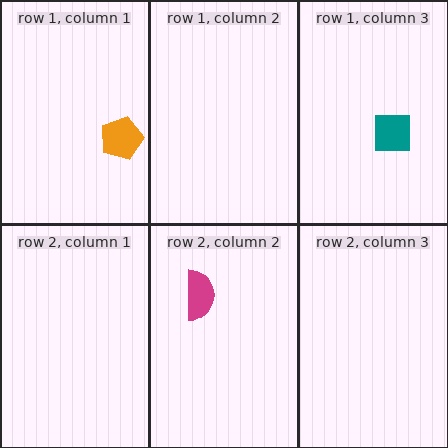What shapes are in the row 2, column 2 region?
The magenta semicircle.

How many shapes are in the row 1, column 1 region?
1.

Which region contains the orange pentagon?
The row 1, column 1 region.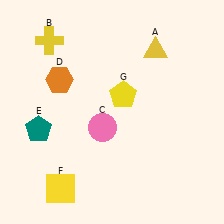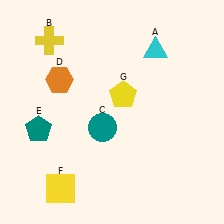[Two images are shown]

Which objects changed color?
A changed from yellow to cyan. C changed from pink to teal.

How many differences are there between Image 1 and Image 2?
There are 2 differences between the two images.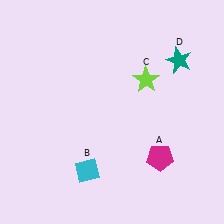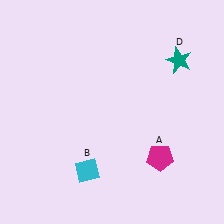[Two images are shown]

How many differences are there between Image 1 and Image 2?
There is 1 difference between the two images.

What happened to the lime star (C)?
The lime star (C) was removed in Image 2. It was in the top-right area of Image 1.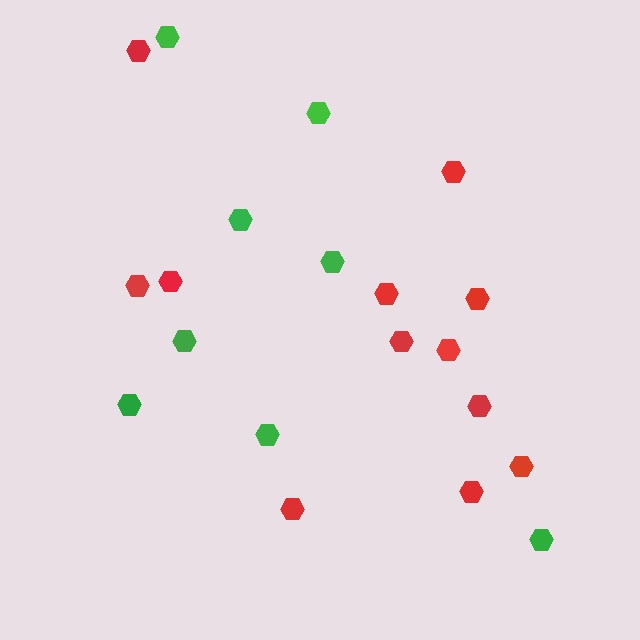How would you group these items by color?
There are 2 groups: one group of red hexagons (12) and one group of green hexagons (8).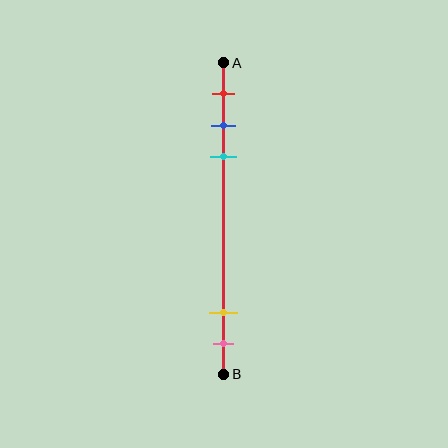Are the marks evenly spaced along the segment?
No, the marks are not evenly spaced.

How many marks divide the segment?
There are 5 marks dividing the segment.